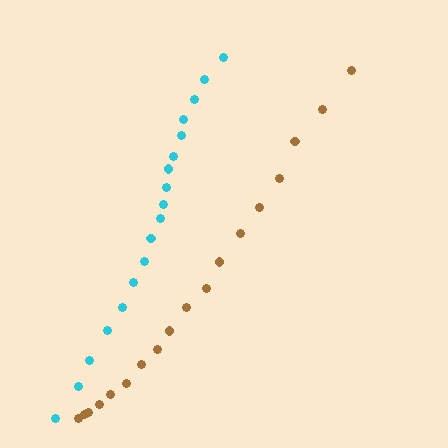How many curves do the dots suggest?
There are 2 distinct paths.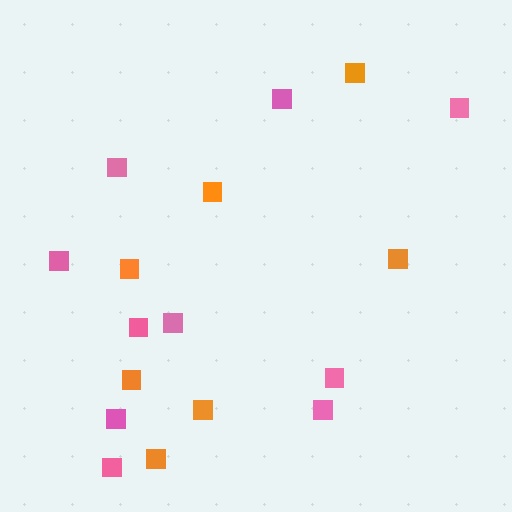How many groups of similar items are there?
There are 2 groups: one group of pink squares (10) and one group of orange squares (7).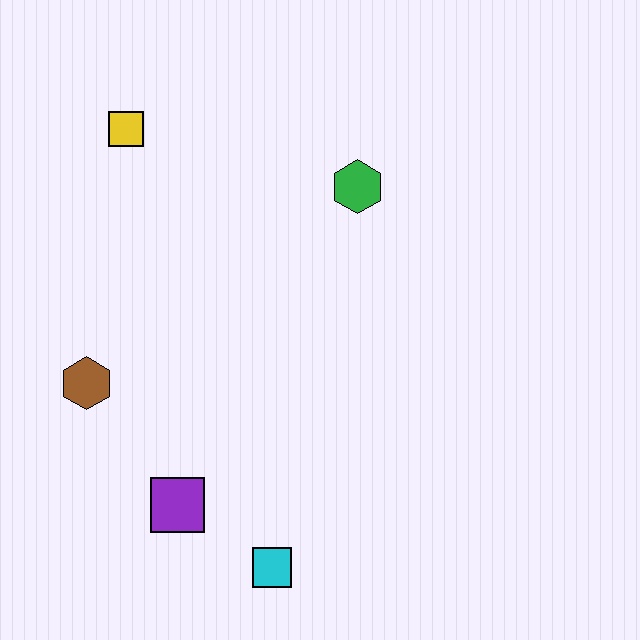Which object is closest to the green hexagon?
The yellow square is closest to the green hexagon.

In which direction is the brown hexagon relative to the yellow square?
The brown hexagon is below the yellow square.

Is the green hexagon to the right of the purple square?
Yes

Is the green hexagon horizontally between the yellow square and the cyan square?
No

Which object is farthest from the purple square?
The yellow square is farthest from the purple square.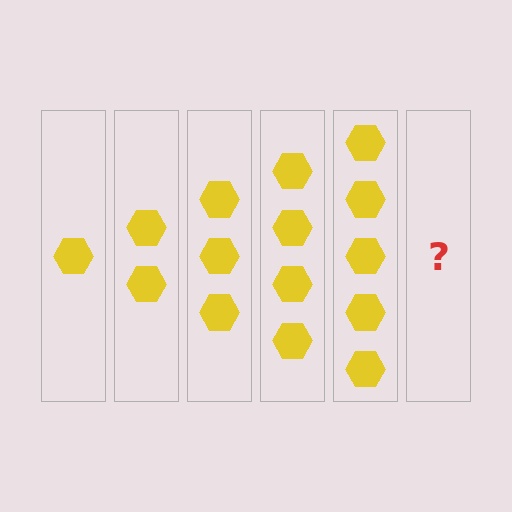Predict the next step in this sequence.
The next step is 6 hexagons.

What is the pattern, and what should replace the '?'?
The pattern is that each step adds one more hexagon. The '?' should be 6 hexagons.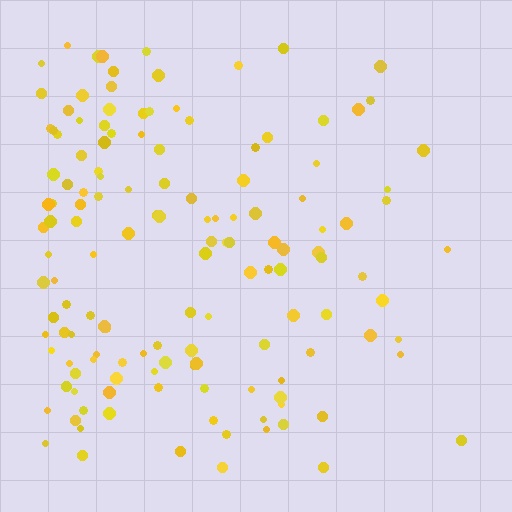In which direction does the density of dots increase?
From right to left, with the left side densest.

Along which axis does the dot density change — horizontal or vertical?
Horizontal.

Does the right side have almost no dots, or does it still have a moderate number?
Still a moderate number, just noticeably fewer than the left.